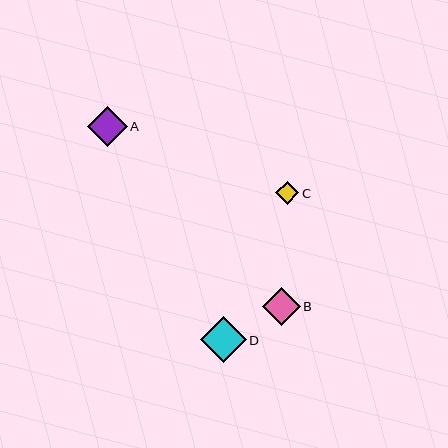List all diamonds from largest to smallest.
From largest to smallest: D, A, B, C.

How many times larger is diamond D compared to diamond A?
Diamond D is approximately 1.1 times the size of diamond A.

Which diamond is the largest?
Diamond D is the largest with a size of approximately 46 pixels.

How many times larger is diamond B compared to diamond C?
Diamond B is approximately 1.7 times the size of diamond C.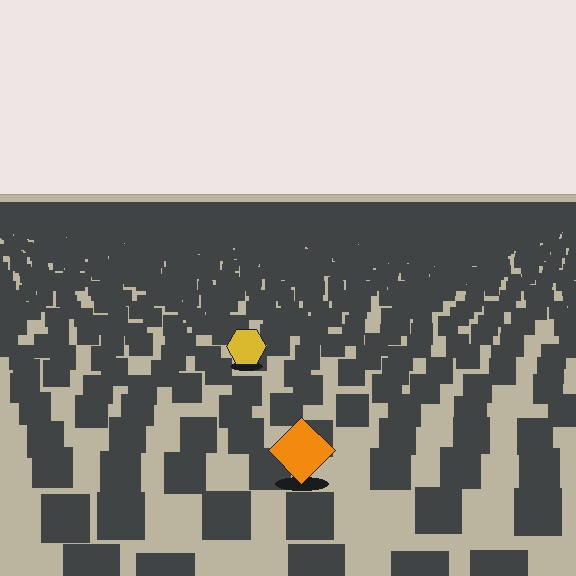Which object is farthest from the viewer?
The yellow hexagon is farthest from the viewer. It appears smaller and the ground texture around it is denser.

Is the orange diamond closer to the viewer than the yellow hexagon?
Yes. The orange diamond is closer — you can tell from the texture gradient: the ground texture is coarser near it.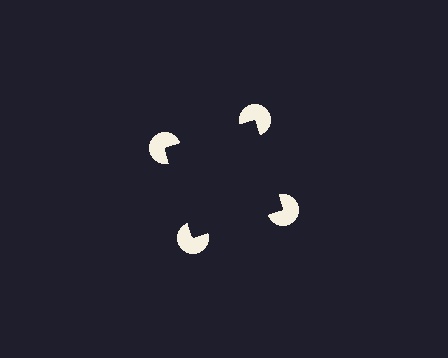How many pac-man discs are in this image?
There are 4 — one at each vertex of the illusory square.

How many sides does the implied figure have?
4 sides.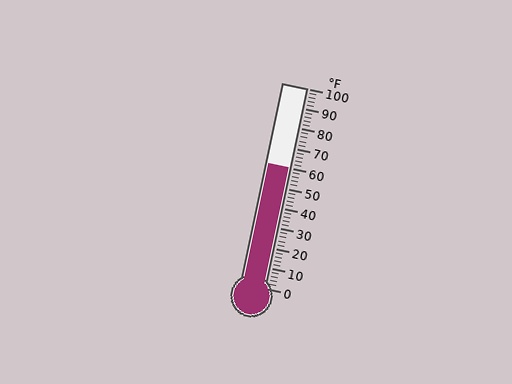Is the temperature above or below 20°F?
The temperature is above 20°F.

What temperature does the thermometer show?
The thermometer shows approximately 60°F.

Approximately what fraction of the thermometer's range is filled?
The thermometer is filled to approximately 60% of its range.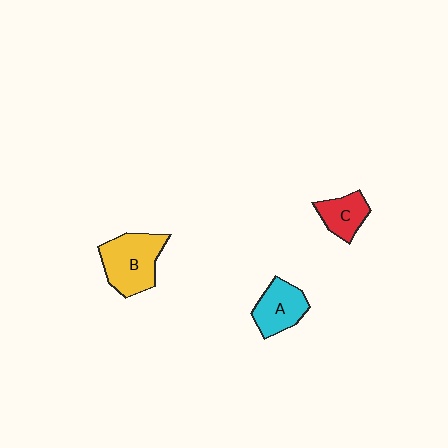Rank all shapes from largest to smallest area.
From largest to smallest: B (yellow), A (cyan), C (red).